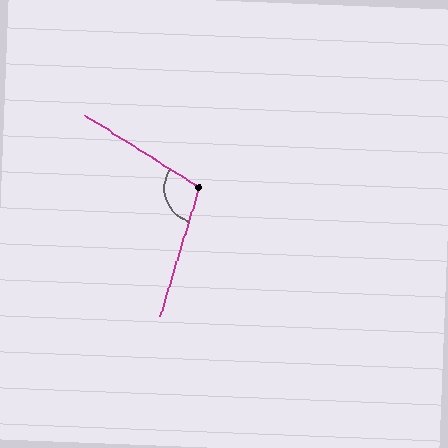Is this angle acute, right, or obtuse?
It is obtuse.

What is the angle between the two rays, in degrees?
Approximately 105 degrees.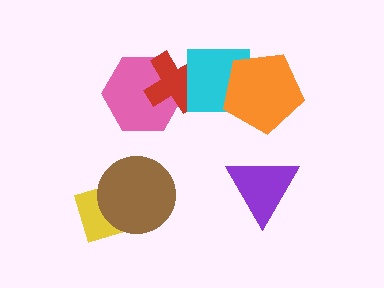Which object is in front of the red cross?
The cyan square is in front of the red cross.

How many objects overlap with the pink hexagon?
1 object overlaps with the pink hexagon.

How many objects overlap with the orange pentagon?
1 object overlaps with the orange pentagon.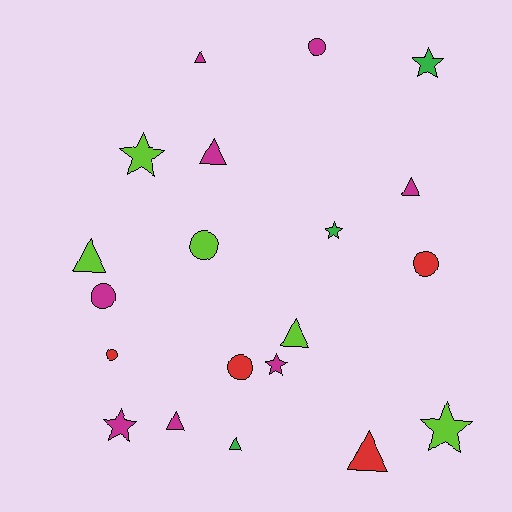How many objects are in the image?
There are 20 objects.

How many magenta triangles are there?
There are 4 magenta triangles.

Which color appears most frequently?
Magenta, with 8 objects.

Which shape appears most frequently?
Triangle, with 8 objects.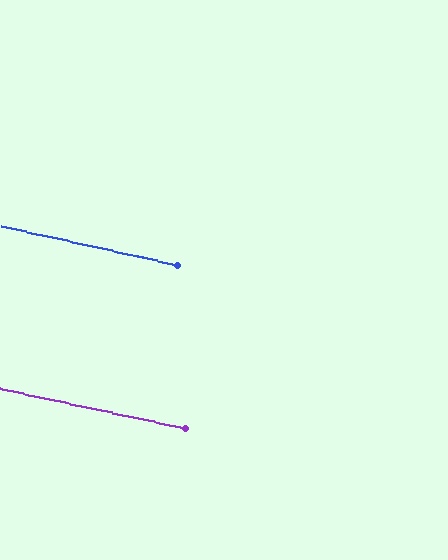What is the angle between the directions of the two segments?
Approximately 1 degree.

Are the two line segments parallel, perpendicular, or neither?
Parallel — their directions differ by only 0.6°.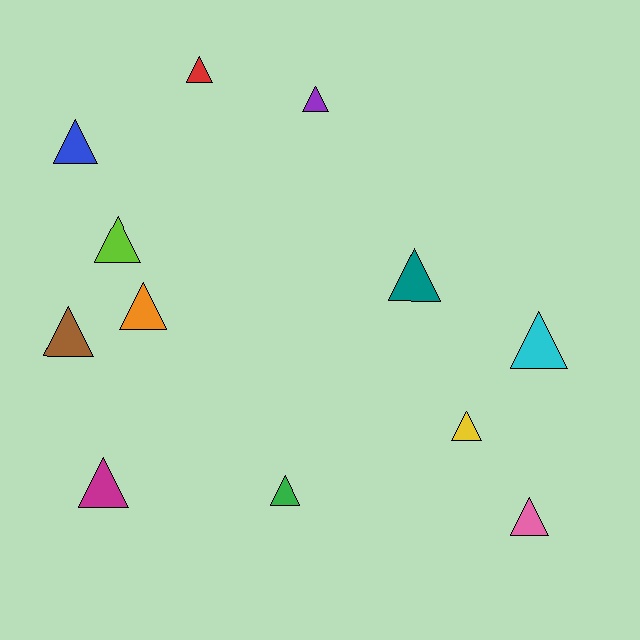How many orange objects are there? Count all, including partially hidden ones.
There is 1 orange object.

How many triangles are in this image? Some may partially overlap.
There are 12 triangles.